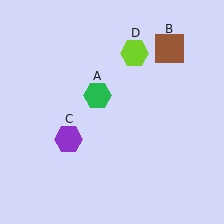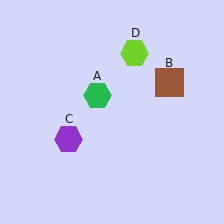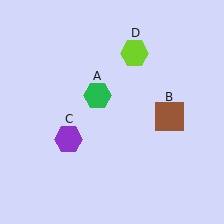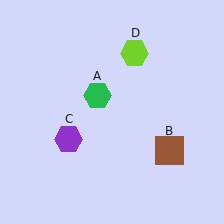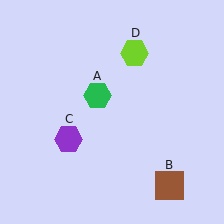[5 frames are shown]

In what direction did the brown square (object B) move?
The brown square (object B) moved down.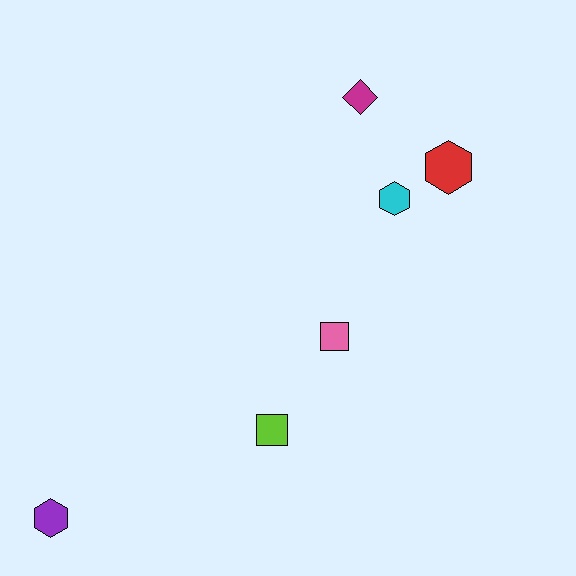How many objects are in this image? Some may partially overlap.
There are 6 objects.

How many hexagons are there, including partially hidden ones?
There are 3 hexagons.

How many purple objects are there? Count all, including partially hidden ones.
There is 1 purple object.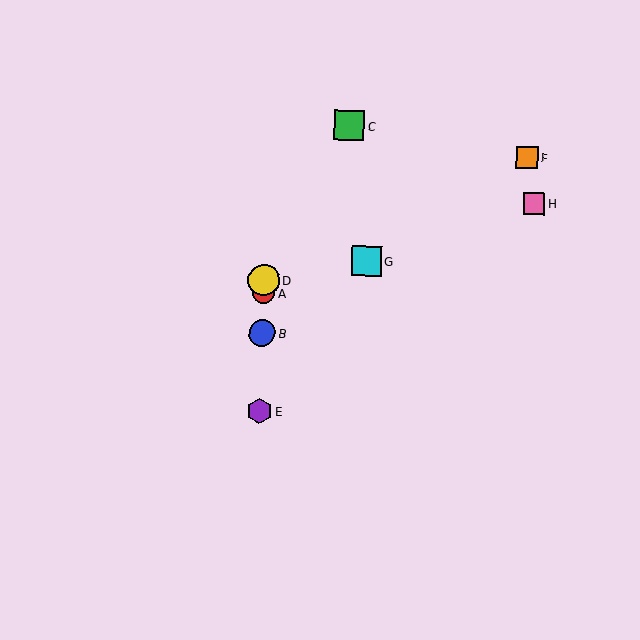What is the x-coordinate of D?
Object D is at x≈264.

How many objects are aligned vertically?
4 objects (A, B, D, E) are aligned vertically.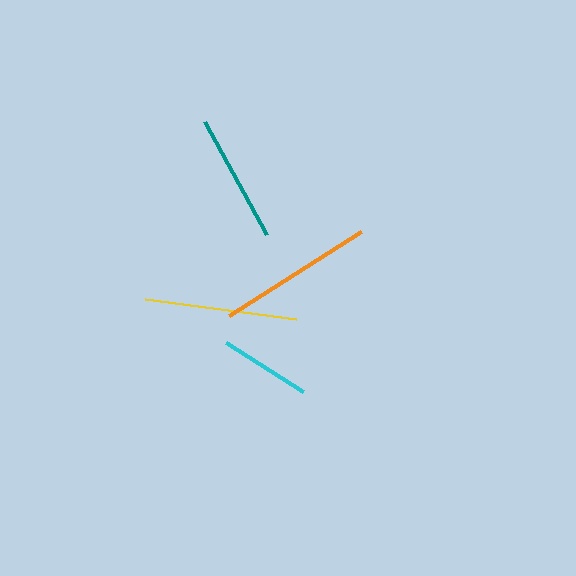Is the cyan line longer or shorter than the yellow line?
The yellow line is longer than the cyan line.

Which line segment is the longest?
The orange line is the longest at approximately 156 pixels.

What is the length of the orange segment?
The orange segment is approximately 156 pixels long.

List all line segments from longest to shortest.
From longest to shortest: orange, yellow, teal, cyan.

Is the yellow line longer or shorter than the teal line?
The yellow line is longer than the teal line.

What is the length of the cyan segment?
The cyan segment is approximately 91 pixels long.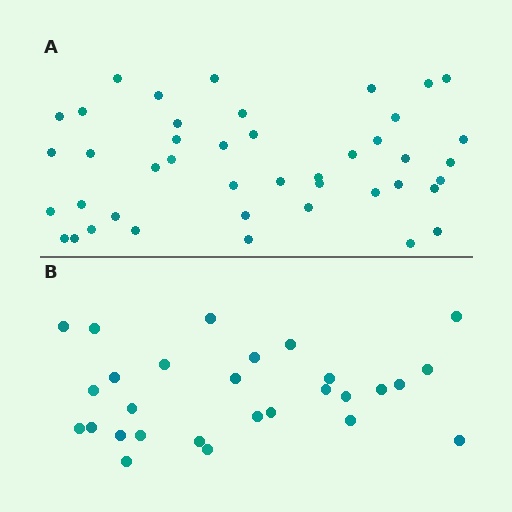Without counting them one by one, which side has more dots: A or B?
Region A (the top region) has more dots.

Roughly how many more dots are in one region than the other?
Region A has approximately 15 more dots than region B.